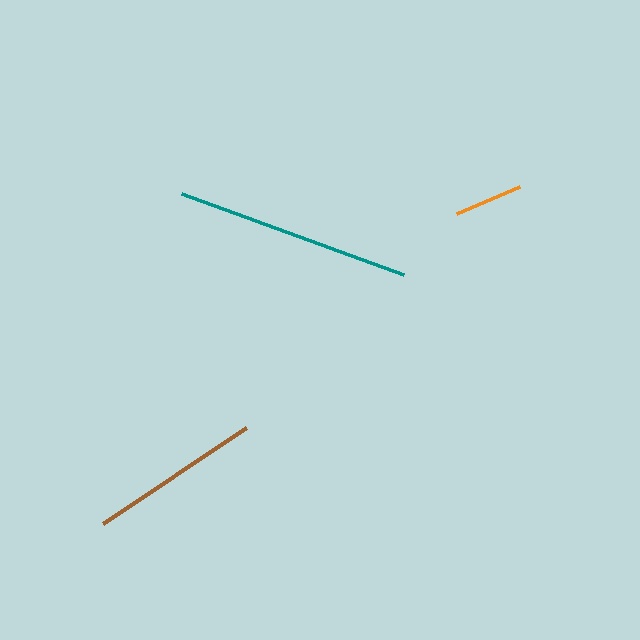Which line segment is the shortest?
The orange line is the shortest at approximately 68 pixels.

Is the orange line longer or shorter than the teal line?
The teal line is longer than the orange line.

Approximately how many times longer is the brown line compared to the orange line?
The brown line is approximately 2.5 times the length of the orange line.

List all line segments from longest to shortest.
From longest to shortest: teal, brown, orange.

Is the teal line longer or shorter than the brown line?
The teal line is longer than the brown line.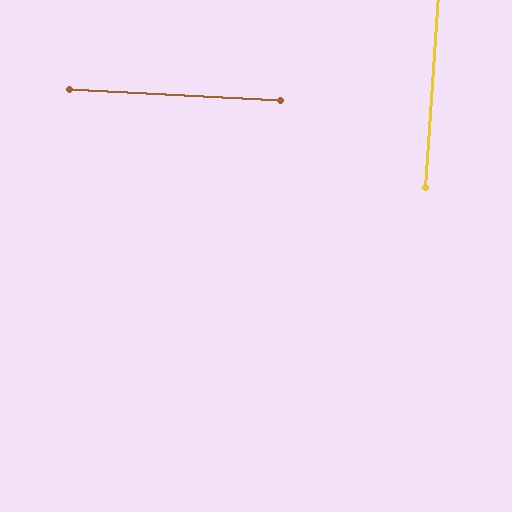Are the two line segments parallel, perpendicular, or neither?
Perpendicular — they meet at approximately 89°.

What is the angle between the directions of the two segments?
Approximately 89 degrees.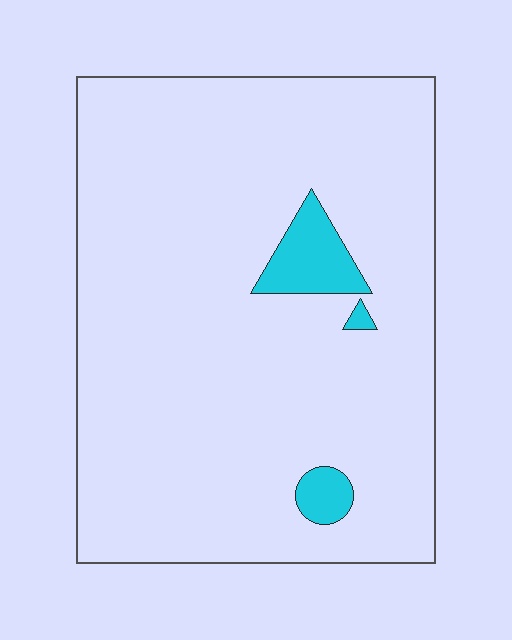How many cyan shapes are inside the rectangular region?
3.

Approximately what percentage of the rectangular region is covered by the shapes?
Approximately 5%.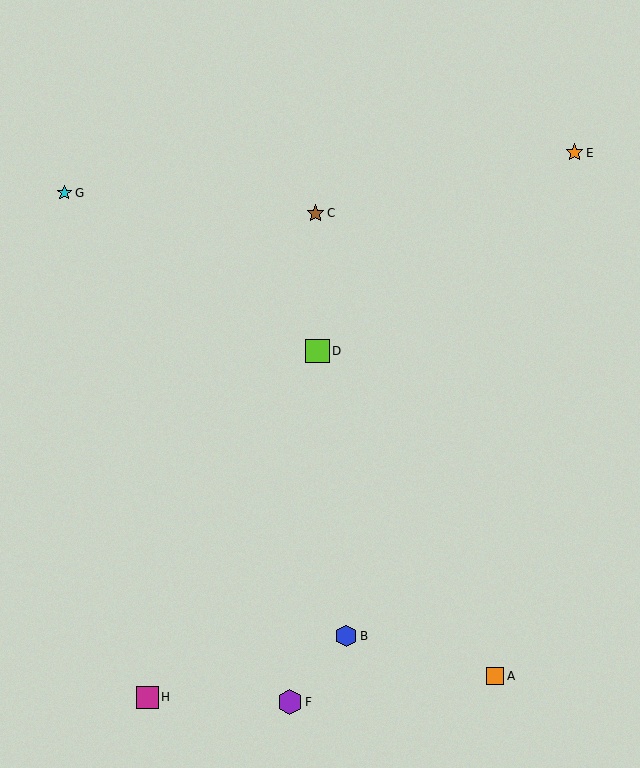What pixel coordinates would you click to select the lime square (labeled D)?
Click at (317, 351) to select the lime square D.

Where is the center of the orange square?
The center of the orange square is at (495, 676).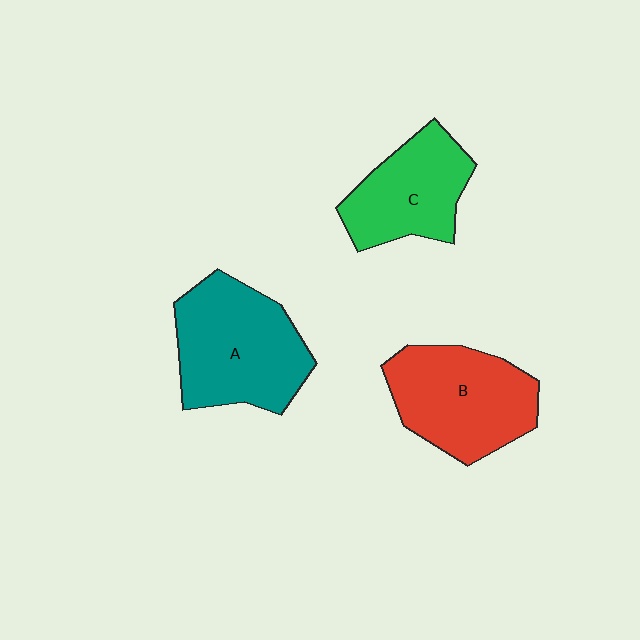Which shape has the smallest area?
Shape C (green).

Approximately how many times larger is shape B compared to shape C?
Approximately 1.2 times.